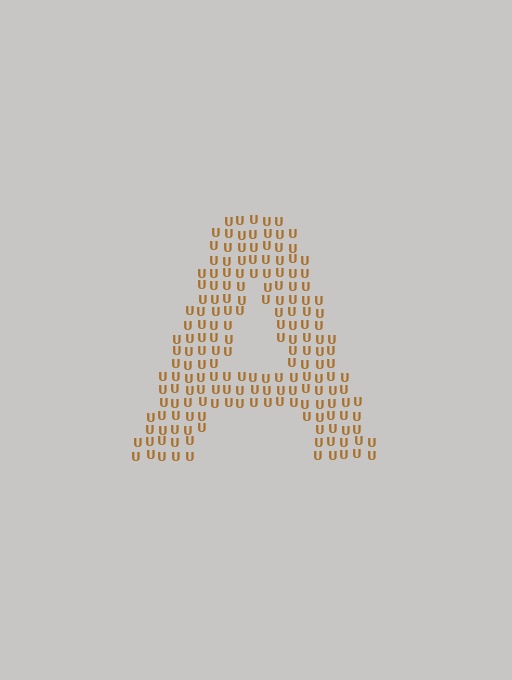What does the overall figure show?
The overall figure shows the letter A.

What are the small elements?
The small elements are letter U's.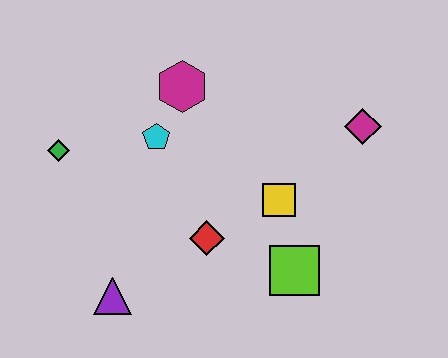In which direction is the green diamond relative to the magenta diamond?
The green diamond is to the left of the magenta diamond.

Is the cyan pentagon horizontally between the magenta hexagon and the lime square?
No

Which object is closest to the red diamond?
The yellow square is closest to the red diamond.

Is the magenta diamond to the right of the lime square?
Yes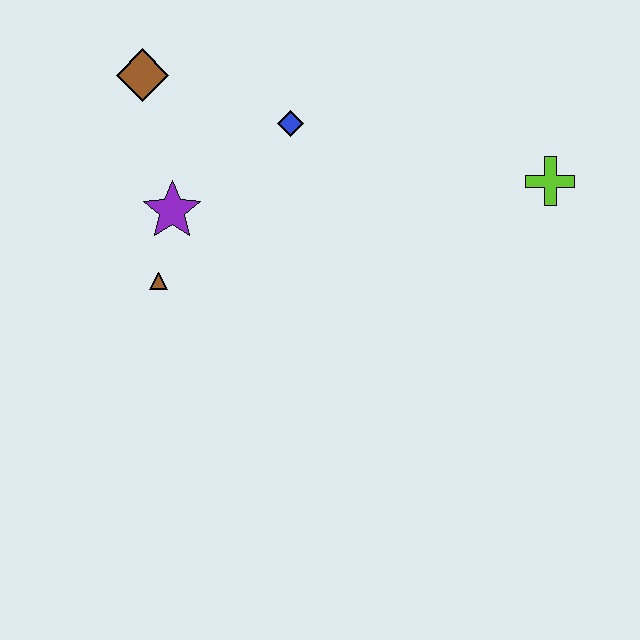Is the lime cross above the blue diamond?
No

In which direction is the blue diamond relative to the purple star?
The blue diamond is to the right of the purple star.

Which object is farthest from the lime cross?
The brown diamond is farthest from the lime cross.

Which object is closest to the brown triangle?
The purple star is closest to the brown triangle.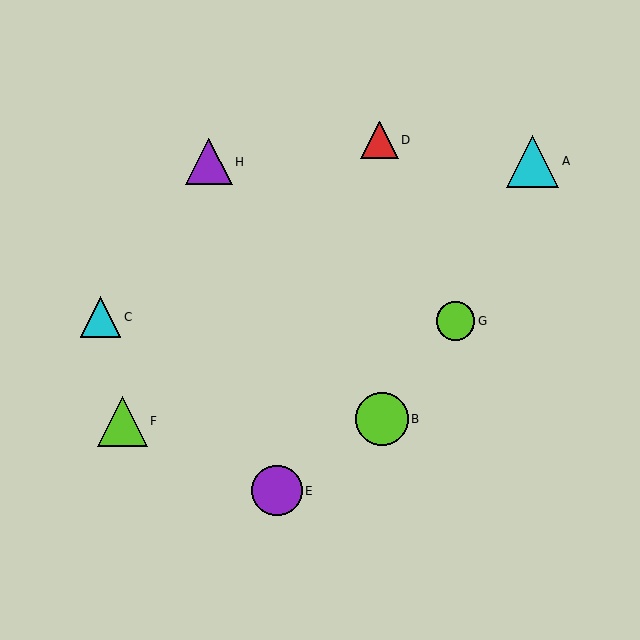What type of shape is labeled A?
Shape A is a cyan triangle.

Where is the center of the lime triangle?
The center of the lime triangle is at (122, 421).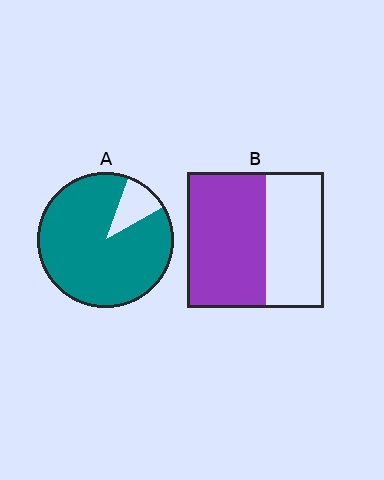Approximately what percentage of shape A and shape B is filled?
A is approximately 90% and B is approximately 60%.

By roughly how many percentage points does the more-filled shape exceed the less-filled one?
By roughly 30 percentage points (A over B).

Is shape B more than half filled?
Yes.